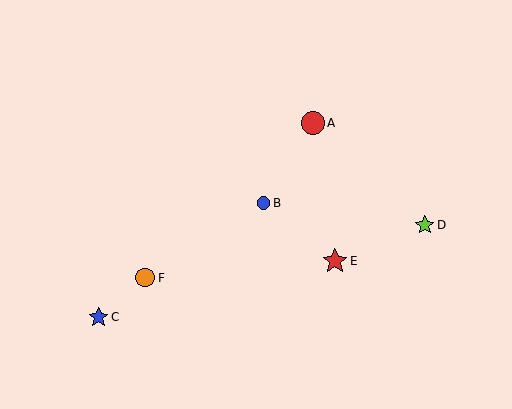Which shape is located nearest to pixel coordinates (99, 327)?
The blue star (labeled C) at (98, 317) is nearest to that location.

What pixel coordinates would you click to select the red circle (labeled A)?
Click at (313, 123) to select the red circle A.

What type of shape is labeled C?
Shape C is a blue star.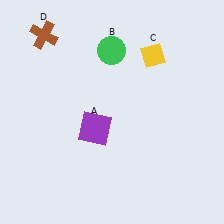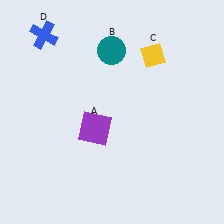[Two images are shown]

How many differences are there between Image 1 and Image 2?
There are 2 differences between the two images.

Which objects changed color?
B changed from green to teal. D changed from brown to blue.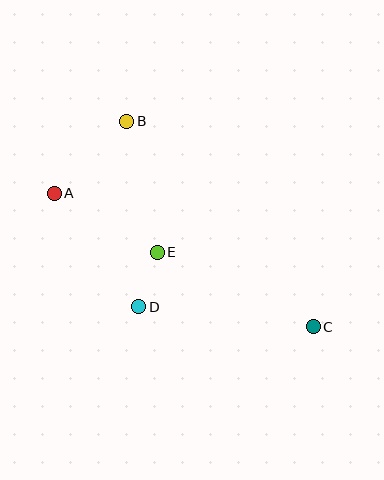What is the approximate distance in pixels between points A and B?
The distance between A and B is approximately 102 pixels.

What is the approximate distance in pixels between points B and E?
The distance between B and E is approximately 135 pixels.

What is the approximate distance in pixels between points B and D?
The distance between B and D is approximately 186 pixels.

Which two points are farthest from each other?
Points A and C are farthest from each other.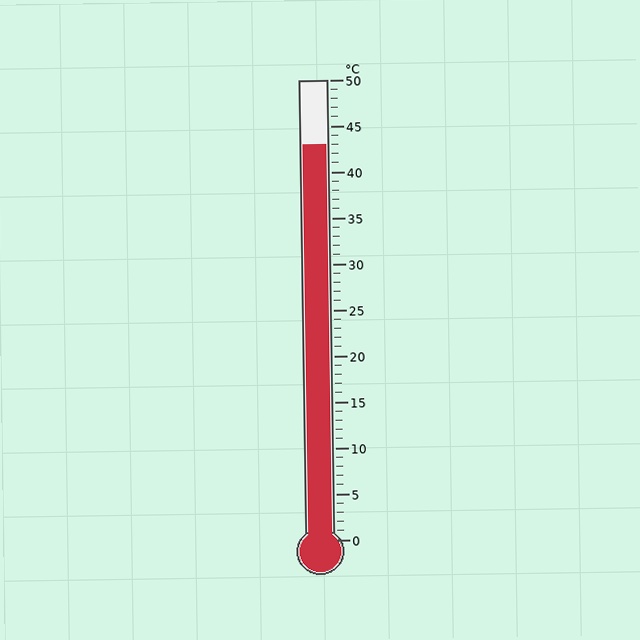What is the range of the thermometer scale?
The thermometer scale ranges from 0°C to 50°C.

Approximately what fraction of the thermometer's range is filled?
The thermometer is filled to approximately 85% of its range.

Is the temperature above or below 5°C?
The temperature is above 5°C.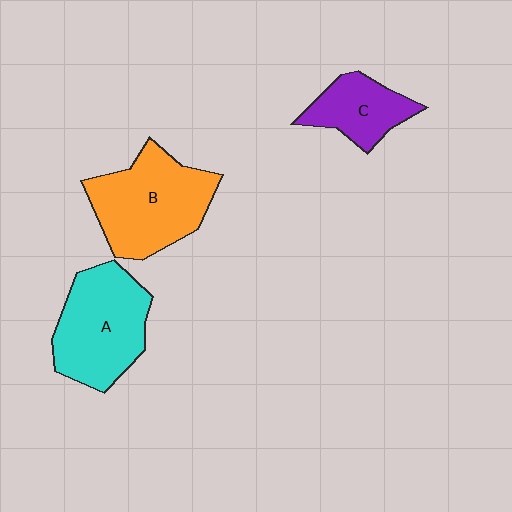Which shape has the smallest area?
Shape C (purple).